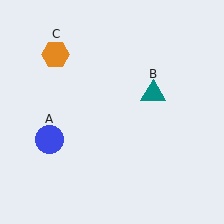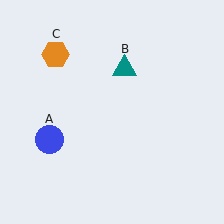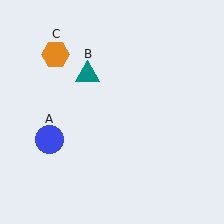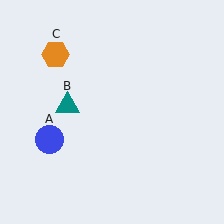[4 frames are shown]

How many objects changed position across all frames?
1 object changed position: teal triangle (object B).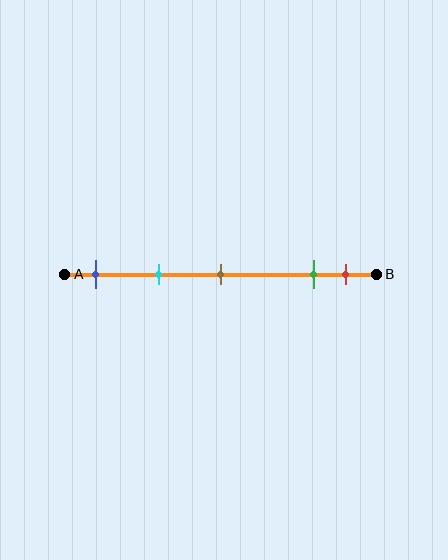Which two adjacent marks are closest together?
The green and red marks are the closest adjacent pair.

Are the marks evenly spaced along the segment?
No, the marks are not evenly spaced.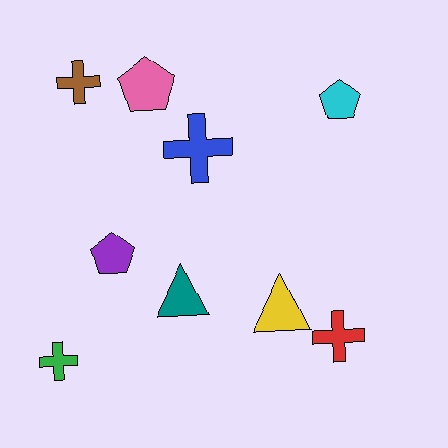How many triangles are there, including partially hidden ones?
There are 2 triangles.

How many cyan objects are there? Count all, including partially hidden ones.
There is 1 cyan object.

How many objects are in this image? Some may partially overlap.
There are 9 objects.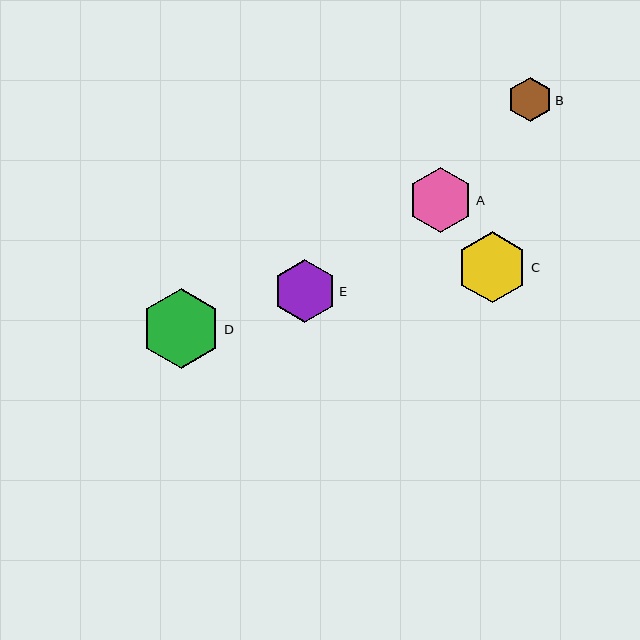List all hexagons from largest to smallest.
From largest to smallest: D, C, A, E, B.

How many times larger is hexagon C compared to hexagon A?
Hexagon C is approximately 1.1 times the size of hexagon A.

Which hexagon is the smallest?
Hexagon B is the smallest with a size of approximately 44 pixels.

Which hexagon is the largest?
Hexagon D is the largest with a size of approximately 80 pixels.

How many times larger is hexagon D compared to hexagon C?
Hexagon D is approximately 1.1 times the size of hexagon C.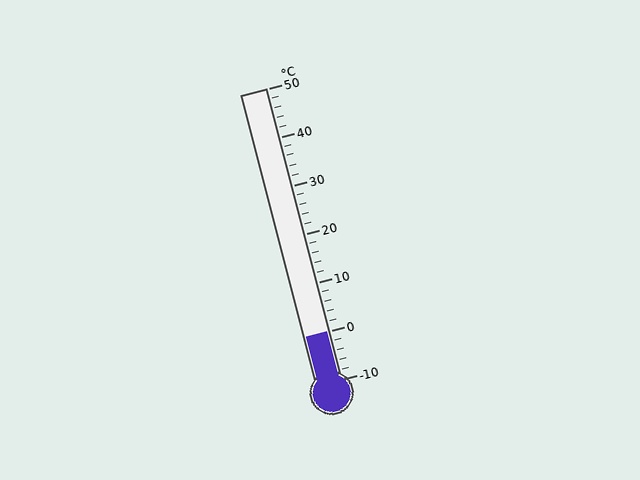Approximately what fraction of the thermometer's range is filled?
The thermometer is filled to approximately 15% of its range.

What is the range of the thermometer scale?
The thermometer scale ranges from -10°C to 50°C.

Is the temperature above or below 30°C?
The temperature is below 30°C.